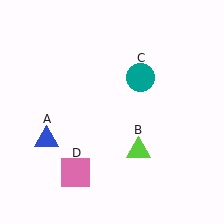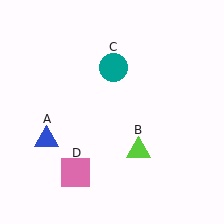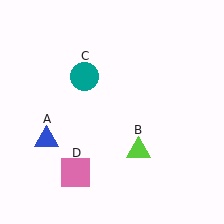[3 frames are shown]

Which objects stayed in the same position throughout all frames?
Blue triangle (object A) and lime triangle (object B) and pink square (object D) remained stationary.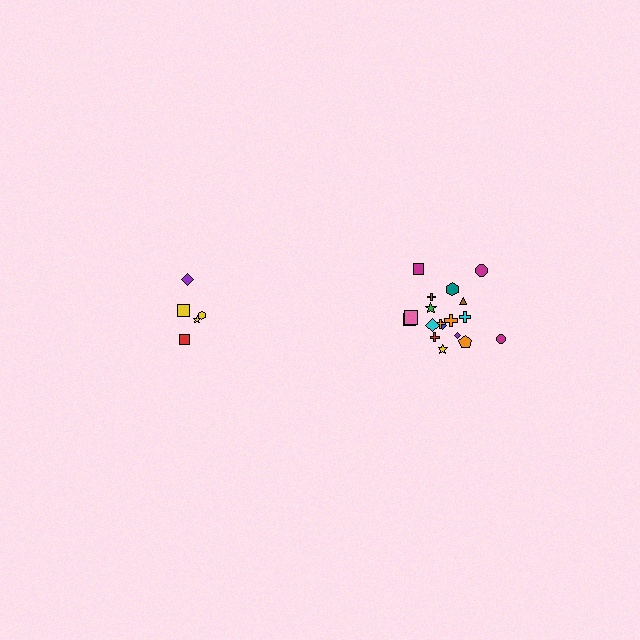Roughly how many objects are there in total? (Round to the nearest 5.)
Roughly 25 objects in total.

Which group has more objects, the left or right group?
The right group.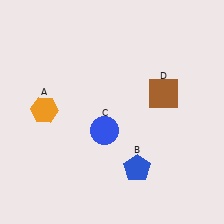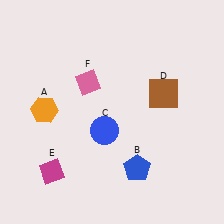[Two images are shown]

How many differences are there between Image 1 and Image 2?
There are 2 differences between the two images.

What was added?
A magenta diamond (E), a pink diamond (F) were added in Image 2.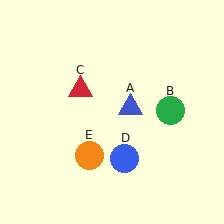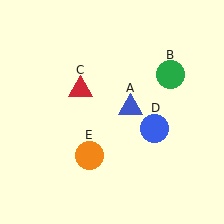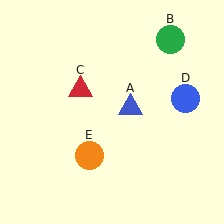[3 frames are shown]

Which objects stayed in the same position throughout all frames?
Blue triangle (object A) and red triangle (object C) and orange circle (object E) remained stationary.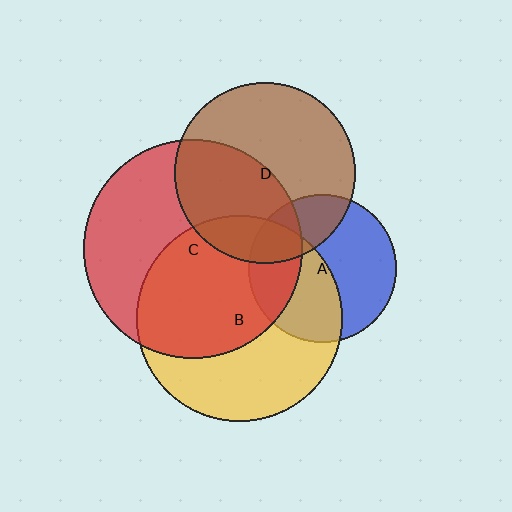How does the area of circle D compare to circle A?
Approximately 1.5 times.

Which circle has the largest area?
Circle C (red).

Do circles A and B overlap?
Yes.